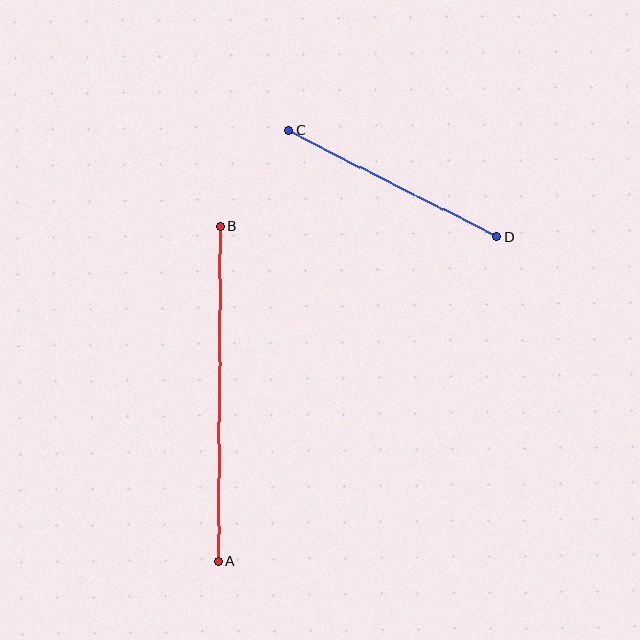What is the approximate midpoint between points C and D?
The midpoint is at approximately (393, 184) pixels.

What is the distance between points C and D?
The distance is approximately 234 pixels.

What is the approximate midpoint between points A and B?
The midpoint is at approximately (219, 394) pixels.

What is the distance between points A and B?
The distance is approximately 335 pixels.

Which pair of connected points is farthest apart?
Points A and B are farthest apart.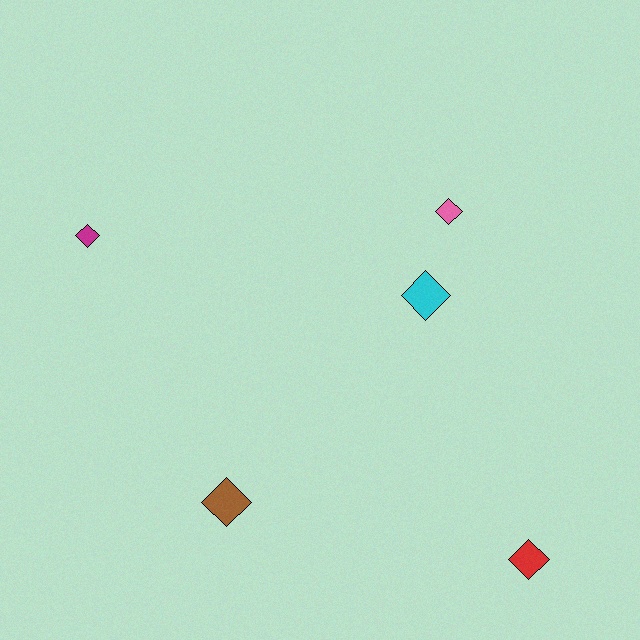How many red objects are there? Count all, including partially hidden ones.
There is 1 red object.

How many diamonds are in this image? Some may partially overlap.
There are 5 diamonds.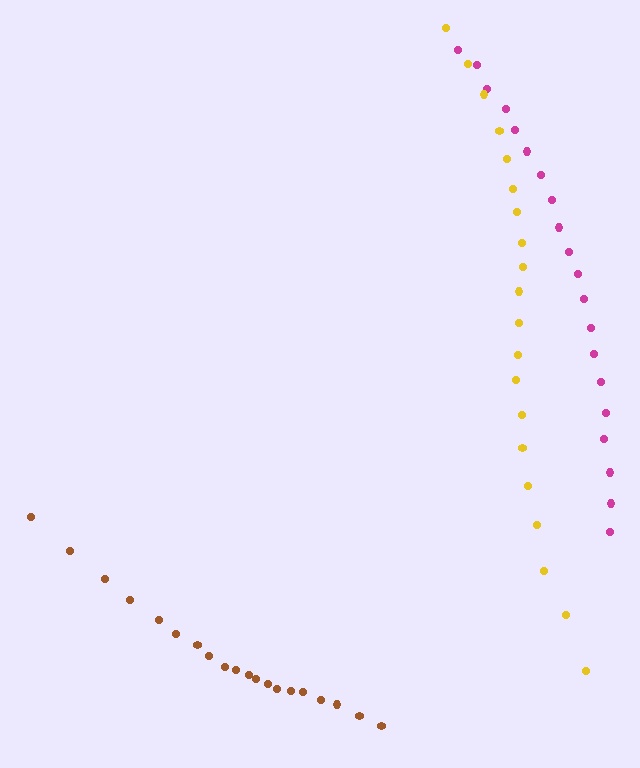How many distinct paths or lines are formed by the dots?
There are 3 distinct paths.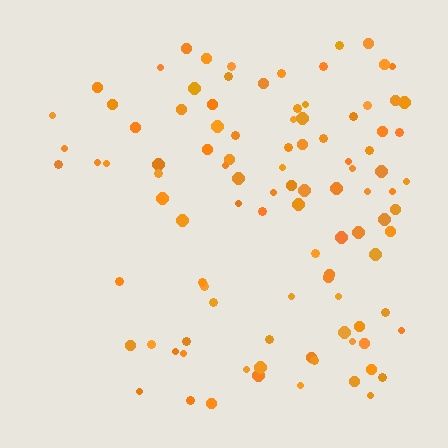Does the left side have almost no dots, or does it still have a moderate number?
Still a moderate number, just noticeably fewer than the right.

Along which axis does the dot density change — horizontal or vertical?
Horizontal.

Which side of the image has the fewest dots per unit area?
The left.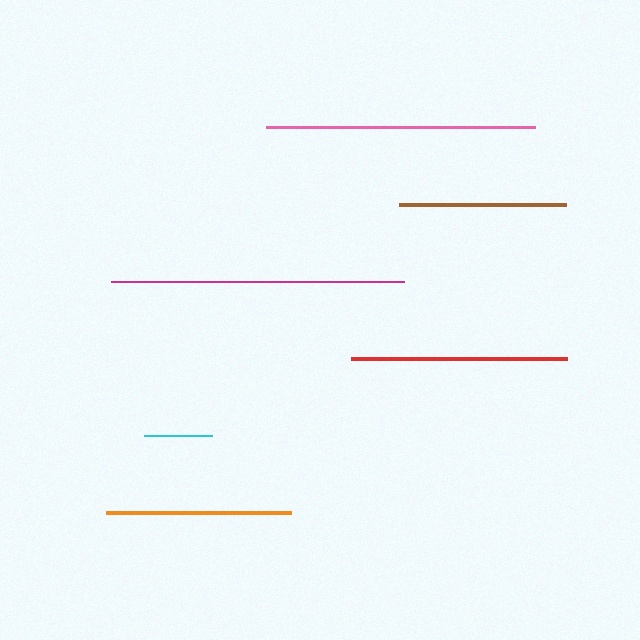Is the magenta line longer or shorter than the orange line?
The magenta line is longer than the orange line.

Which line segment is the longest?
The magenta line is the longest at approximately 293 pixels.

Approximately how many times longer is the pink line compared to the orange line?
The pink line is approximately 1.5 times the length of the orange line.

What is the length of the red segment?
The red segment is approximately 216 pixels long.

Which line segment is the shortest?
The cyan line is the shortest at approximately 68 pixels.